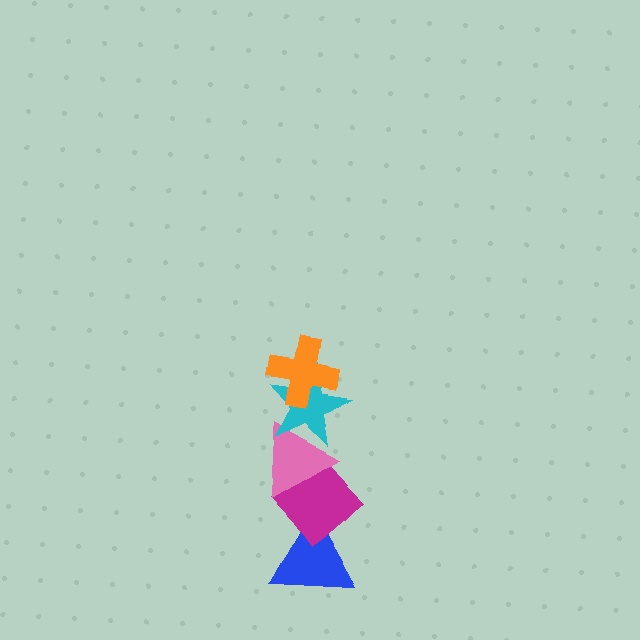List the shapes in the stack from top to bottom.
From top to bottom: the orange cross, the cyan star, the pink triangle, the magenta diamond, the blue triangle.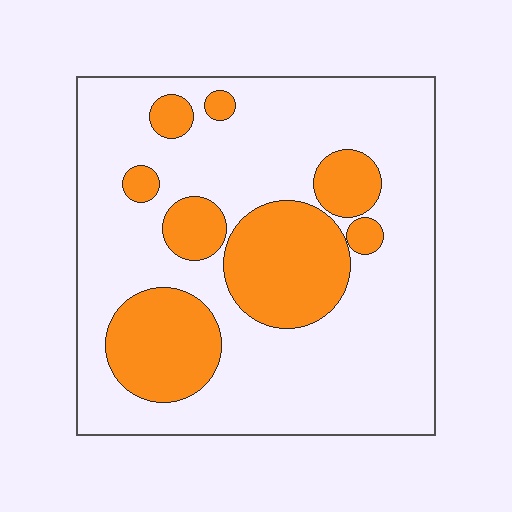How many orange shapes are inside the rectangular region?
8.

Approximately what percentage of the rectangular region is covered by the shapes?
Approximately 25%.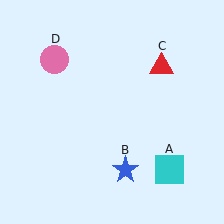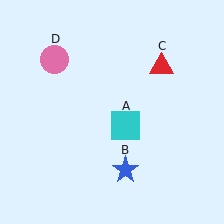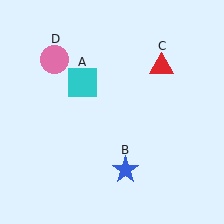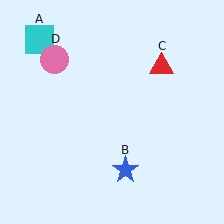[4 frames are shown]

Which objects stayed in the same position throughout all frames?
Blue star (object B) and red triangle (object C) and pink circle (object D) remained stationary.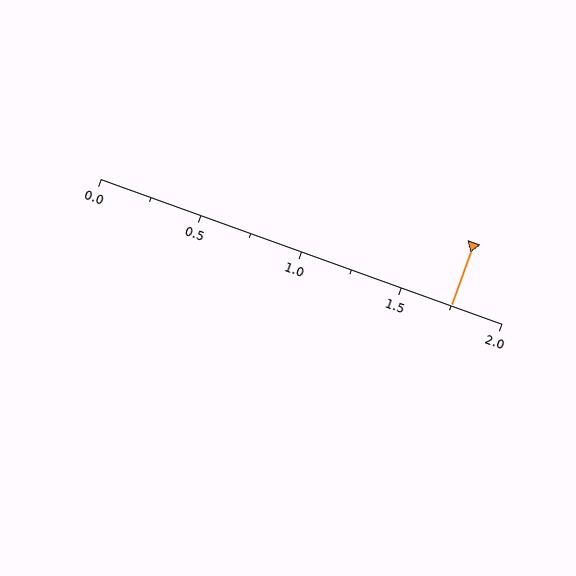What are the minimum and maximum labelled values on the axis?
The axis runs from 0.0 to 2.0.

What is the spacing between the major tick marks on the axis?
The major ticks are spaced 0.5 apart.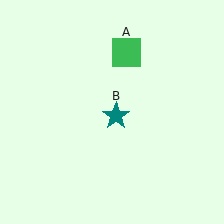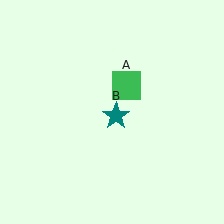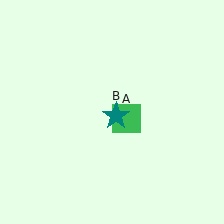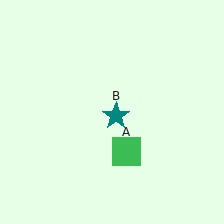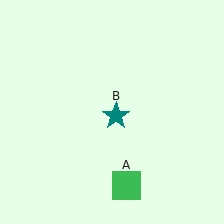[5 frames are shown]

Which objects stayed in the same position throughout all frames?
Teal star (object B) remained stationary.